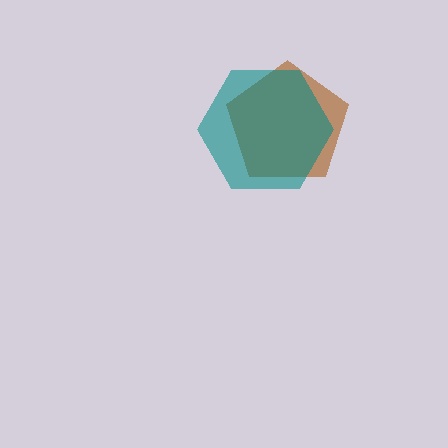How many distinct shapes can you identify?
There are 2 distinct shapes: a brown pentagon, a teal hexagon.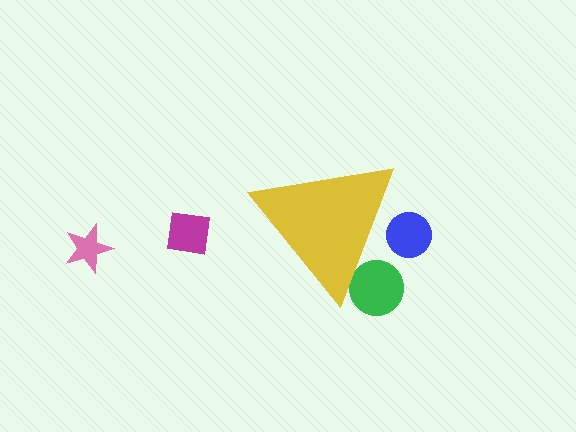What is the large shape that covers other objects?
A yellow triangle.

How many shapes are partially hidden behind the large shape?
2 shapes are partially hidden.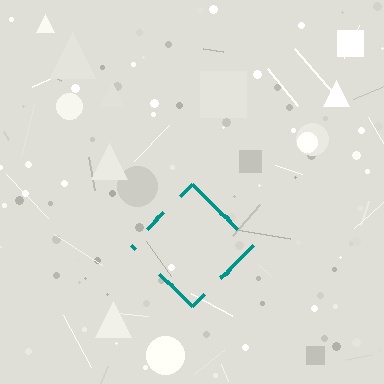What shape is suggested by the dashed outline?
The dashed outline suggests a diamond.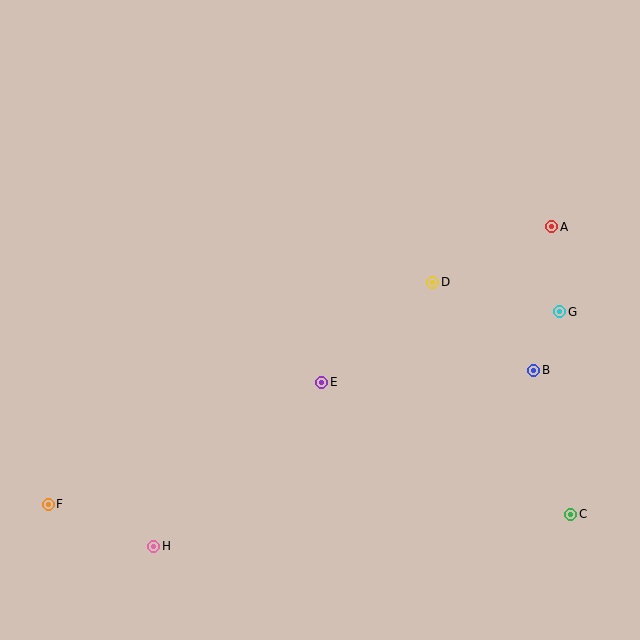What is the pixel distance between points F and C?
The distance between F and C is 522 pixels.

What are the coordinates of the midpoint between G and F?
The midpoint between G and F is at (304, 408).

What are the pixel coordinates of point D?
Point D is at (433, 282).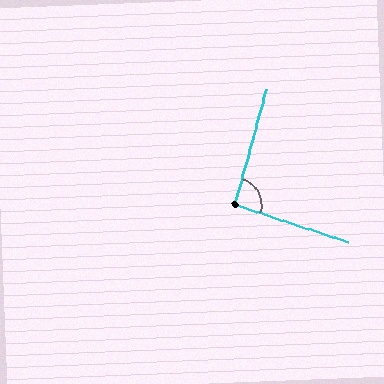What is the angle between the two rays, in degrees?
Approximately 93 degrees.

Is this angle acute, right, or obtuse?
It is approximately a right angle.